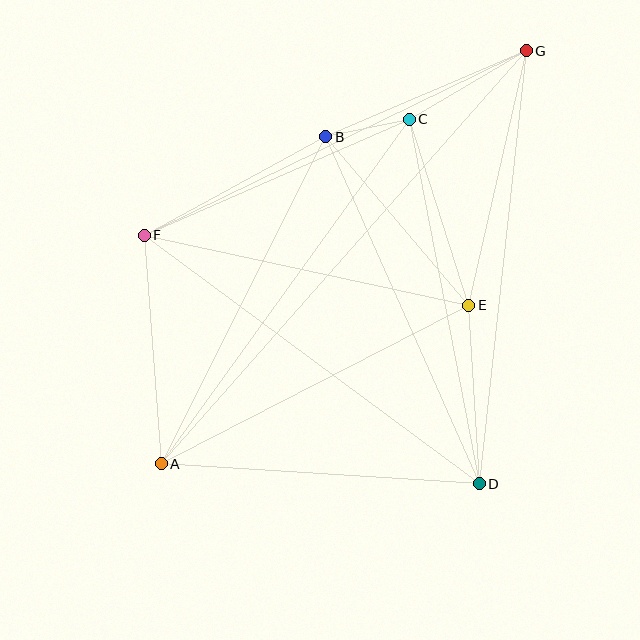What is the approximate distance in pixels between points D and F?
The distance between D and F is approximately 417 pixels.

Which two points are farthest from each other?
Points A and G are farthest from each other.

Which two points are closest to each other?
Points B and C are closest to each other.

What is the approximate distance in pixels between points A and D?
The distance between A and D is approximately 318 pixels.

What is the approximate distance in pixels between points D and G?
The distance between D and G is approximately 436 pixels.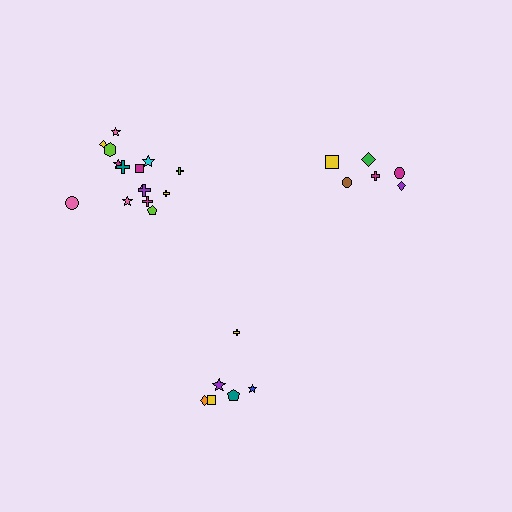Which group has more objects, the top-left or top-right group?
The top-left group.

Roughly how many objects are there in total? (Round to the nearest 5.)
Roughly 25 objects in total.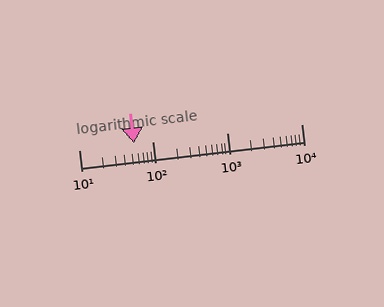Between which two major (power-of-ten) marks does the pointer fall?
The pointer is between 10 and 100.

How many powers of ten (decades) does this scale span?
The scale spans 3 decades, from 10 to 10000.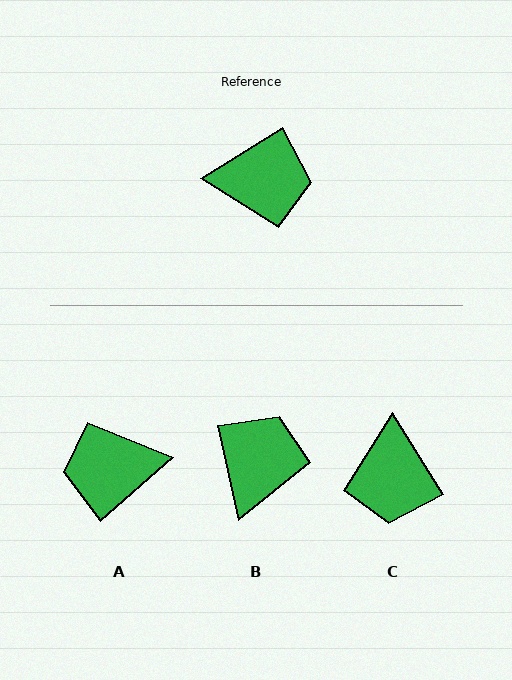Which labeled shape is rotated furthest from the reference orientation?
A, about 170 degrees away.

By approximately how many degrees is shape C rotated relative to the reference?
Approximately 90 degrees clockwise.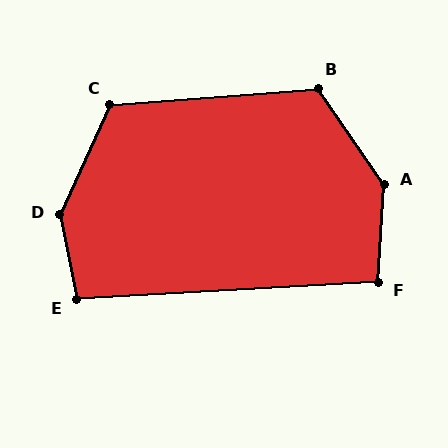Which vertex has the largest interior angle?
D, at approximately 143 degrees.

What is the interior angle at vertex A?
Approximately 142 degrees (obtuse).